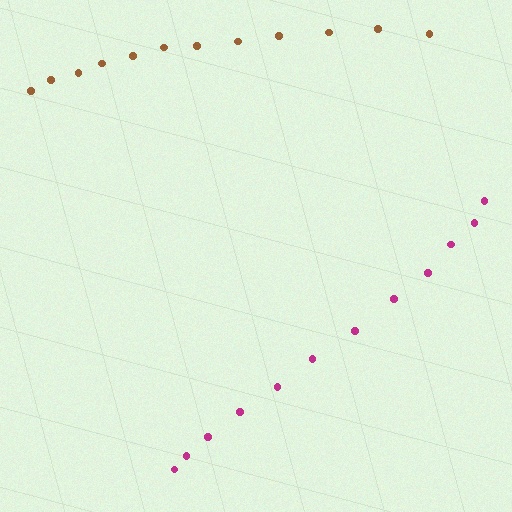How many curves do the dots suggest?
There are 2 distinct paths.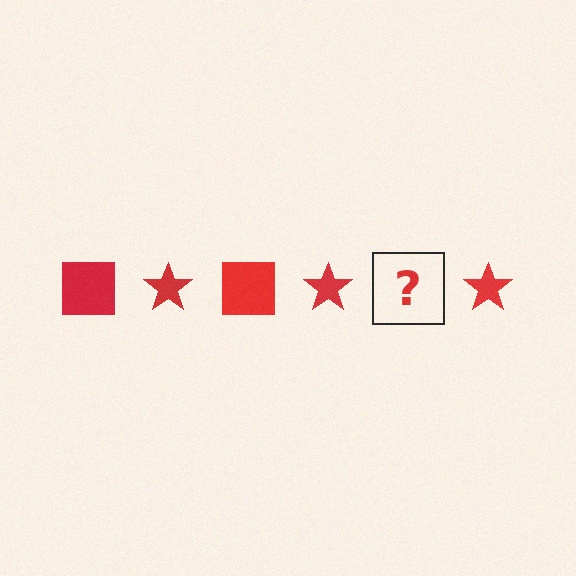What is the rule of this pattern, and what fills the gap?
The rule is that the pattern cycles through square, star shapes in red. The gap should be filled with a red square.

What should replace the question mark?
The question mark should be replaced with a red square.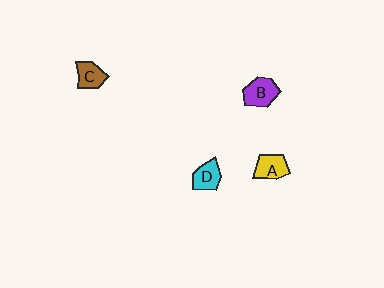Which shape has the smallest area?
Shape C (brown).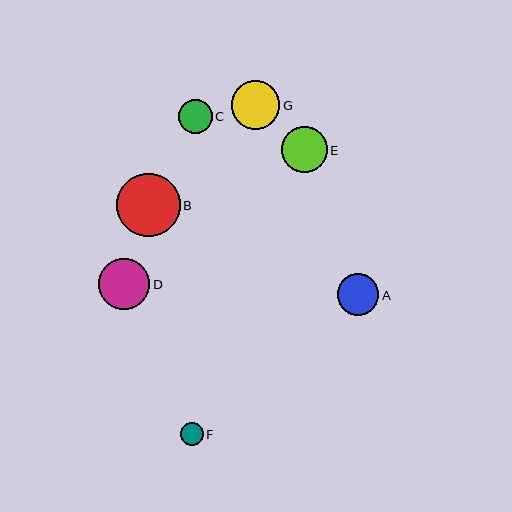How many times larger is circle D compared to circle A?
Circle D is approximately 1.2 times the size of circle A.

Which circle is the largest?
Circle B is the largest with a size of approximately 63 pixels.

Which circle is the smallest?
Circle F is the smallest with a size of approximately 23 pixels.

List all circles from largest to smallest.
From largest to smallest: B, D, G, E, A, C, F.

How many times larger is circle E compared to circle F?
Circle E is approximately 2.0 times the size of circle F.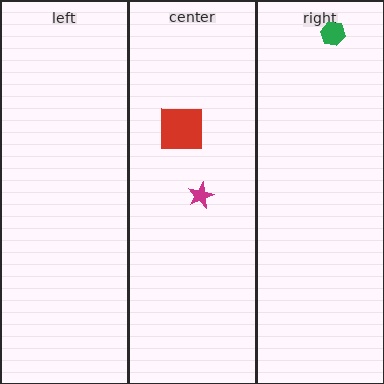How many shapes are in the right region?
1.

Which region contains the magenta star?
The center region.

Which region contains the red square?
The center region.